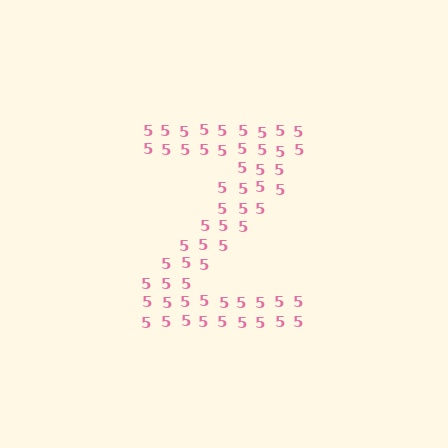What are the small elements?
The small elements are digit 5's.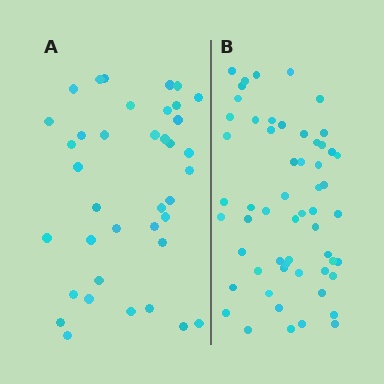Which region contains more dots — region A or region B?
Region B (the right region) has more dots.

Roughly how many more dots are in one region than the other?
Region B has approximately 20 more dots than region A.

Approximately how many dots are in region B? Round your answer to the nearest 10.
About 60 dots. (The exact count is 57, which rounds to 60.)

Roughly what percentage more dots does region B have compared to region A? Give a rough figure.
About 50% more.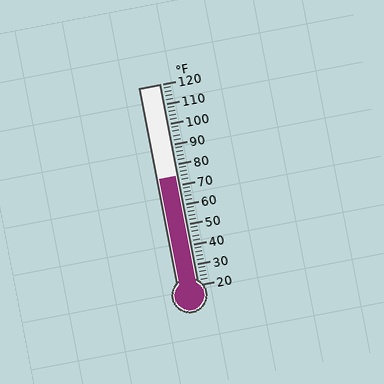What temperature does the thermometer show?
The thermometer shows approximately 74°F.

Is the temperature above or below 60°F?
The temperature is above 60°F.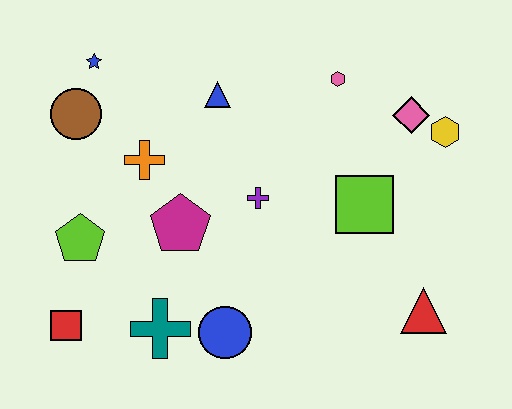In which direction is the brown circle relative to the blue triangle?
The brown circle is to the left of the blue triangle.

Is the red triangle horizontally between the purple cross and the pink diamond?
No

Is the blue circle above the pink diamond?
No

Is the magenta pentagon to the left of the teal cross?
No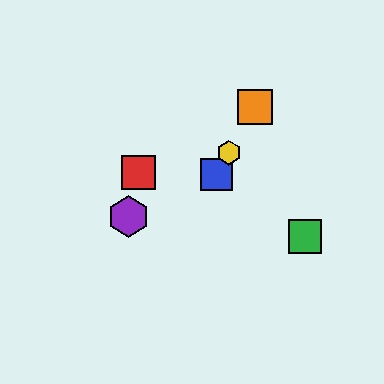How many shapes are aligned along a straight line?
3 shapes (the blue square, the yellow hexagon, the orange square) are aligned along a straight line.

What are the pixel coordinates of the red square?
The red square is at (139, 173).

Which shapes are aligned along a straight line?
The blue square, the yellow hexagon, the orange square are aligned along a straight line.